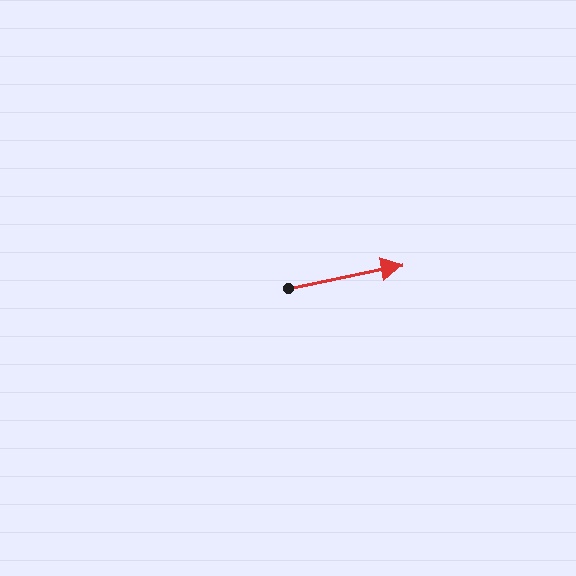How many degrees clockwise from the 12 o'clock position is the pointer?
Approximately 78 degrees.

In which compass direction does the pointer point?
East.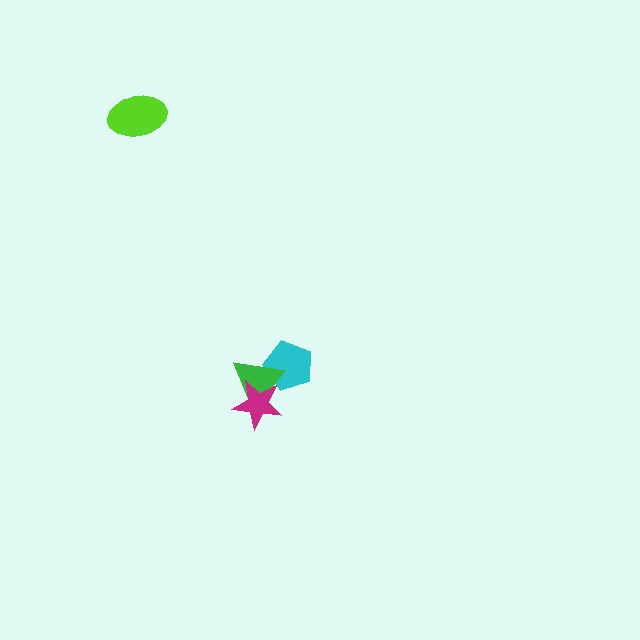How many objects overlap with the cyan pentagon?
1 object overlaps with the cyan pentagon.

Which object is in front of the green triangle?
The magenta star is in front of the green triangle.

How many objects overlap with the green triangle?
2 objects overlap with the green triangle.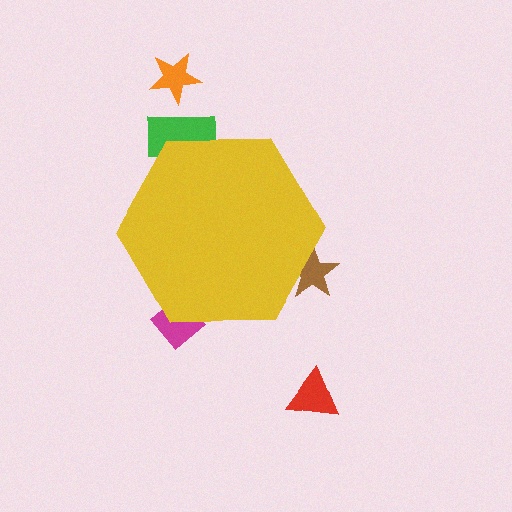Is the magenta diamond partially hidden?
Yes, the magenta diamond is partially hidden behind the yellow hexagon.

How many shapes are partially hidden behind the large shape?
3 shapes are partially hidden.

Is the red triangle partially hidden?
No, the red triangle is fully visible.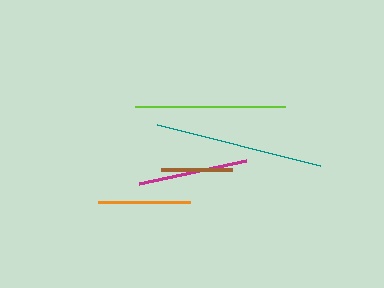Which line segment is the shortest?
The brown line is the shortest at approximately 70 pixels.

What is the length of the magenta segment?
The magenta segment is approximately 109 pixels long.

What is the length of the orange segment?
The orange segment is approximately 93 pixels long.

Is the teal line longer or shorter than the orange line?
The teal line is longer than the orange line.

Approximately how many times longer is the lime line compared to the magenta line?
The lime line is approximately 1.4 times the length of the magenta line.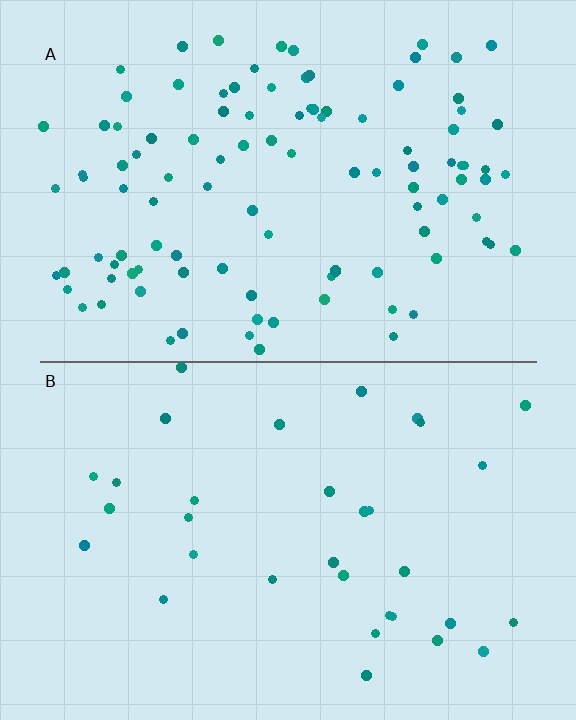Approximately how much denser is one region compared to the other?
Approximately 3.2× — region A over region B.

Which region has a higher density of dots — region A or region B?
A (the top).